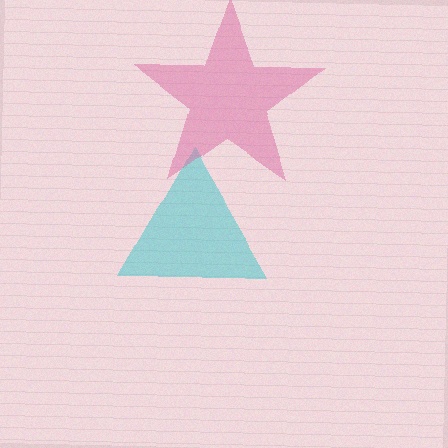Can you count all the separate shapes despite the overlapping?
Yes, there are 2 separate shapes.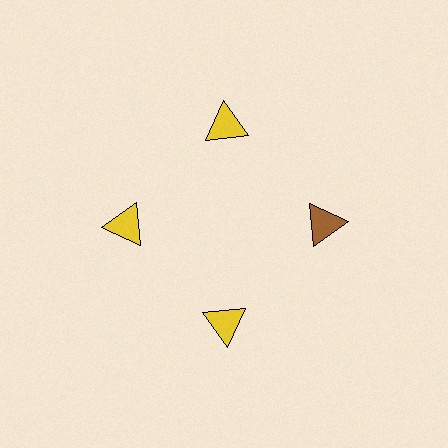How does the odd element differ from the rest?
It has a different color: brown instead of yellow.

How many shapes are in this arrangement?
There are 4 shapes arranged in a ring pattern.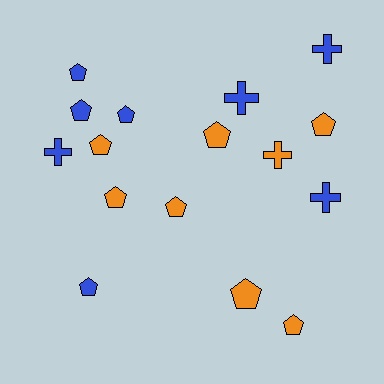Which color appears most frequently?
Orange, with 8 objects.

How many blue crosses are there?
There are 4 blue crosses.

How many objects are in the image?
There are 16 objects.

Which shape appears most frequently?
Pentagon, with 11 objects.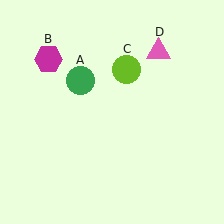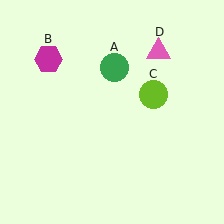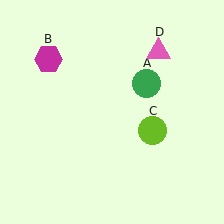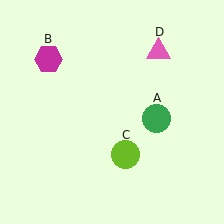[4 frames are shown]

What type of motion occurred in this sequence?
The green circle (object A), lime circle (object C) rotated clockwise around the center of the scene.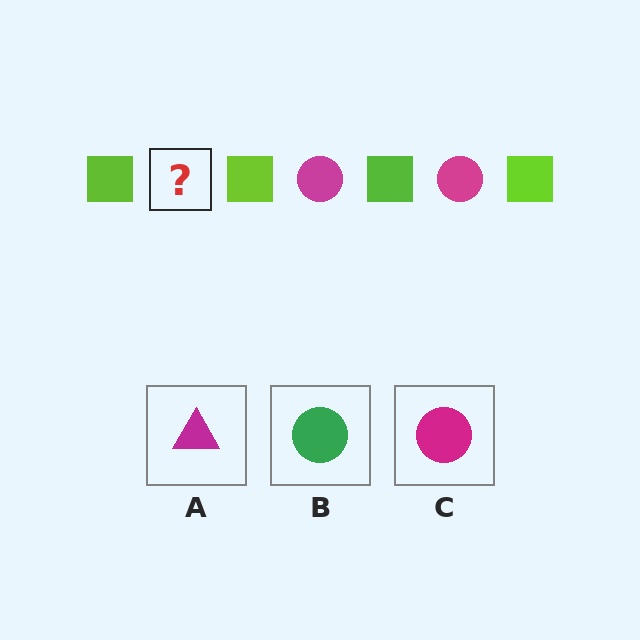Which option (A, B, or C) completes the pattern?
C.